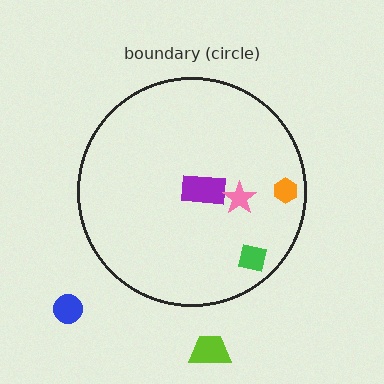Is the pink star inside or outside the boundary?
Inside.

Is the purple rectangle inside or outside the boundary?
Inside.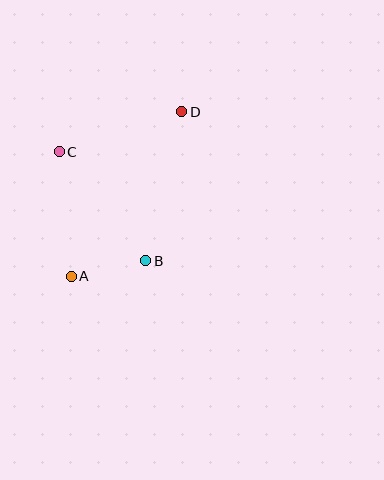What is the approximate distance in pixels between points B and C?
The distance between B and C is approximately 139 pixels.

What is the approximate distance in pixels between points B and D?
The distance between B and D is approximately 153 pixels.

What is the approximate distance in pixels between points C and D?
The distance between C and D is approximately 129 pixels.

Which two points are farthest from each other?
Points A and D are farthest from each other.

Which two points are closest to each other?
Points A and B are closest to each other.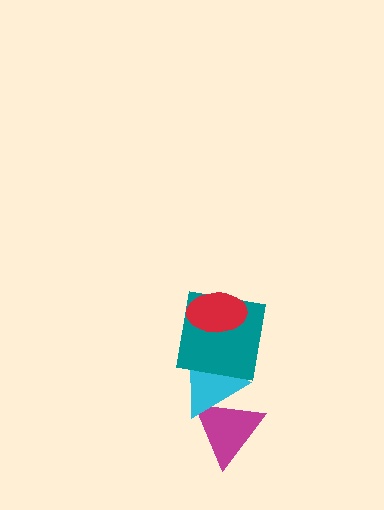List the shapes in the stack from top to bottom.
From top to bottom: the red ellipse, the teal square, the cyan triangle, the magenta triangle.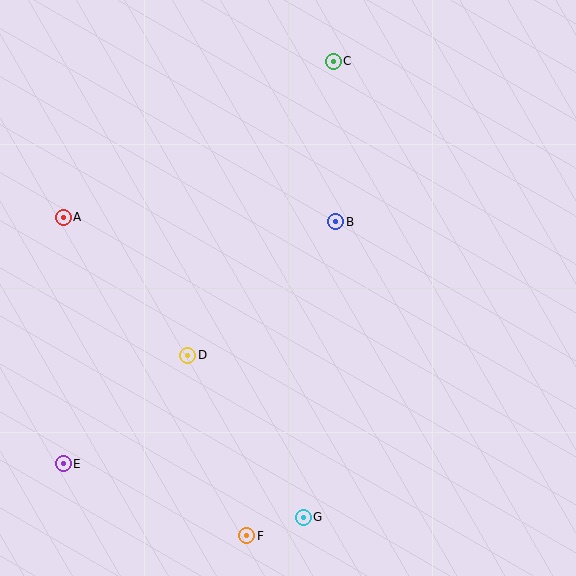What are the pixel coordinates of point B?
Point B is at (336, 222).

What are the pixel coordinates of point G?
Point G is at (303, 517).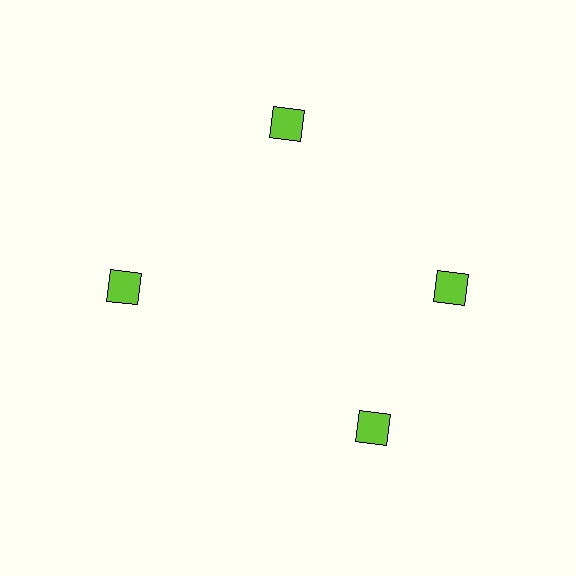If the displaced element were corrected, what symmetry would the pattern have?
It would have 4-fold rotational symmetry — the pattern would map onto itself every 90 degrees.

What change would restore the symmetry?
The symmetry would be restored by rotating it back into even spacing with its neighbors so that all 4 squares sit at equal angles and equal distance from the center.